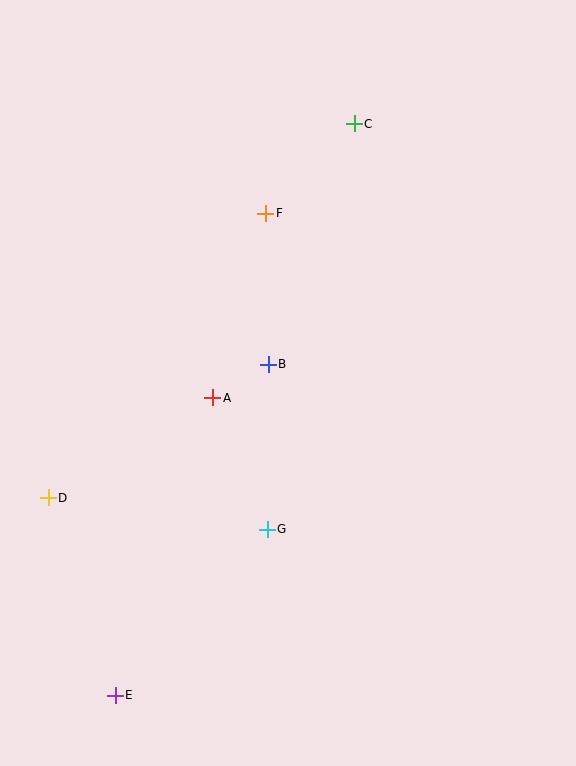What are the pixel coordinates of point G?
Point G is at (267, 529).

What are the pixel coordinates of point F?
Point F is at (266, 213).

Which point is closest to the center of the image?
Point B at (268, 364) is closest to the center.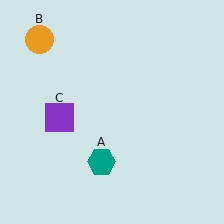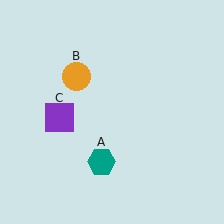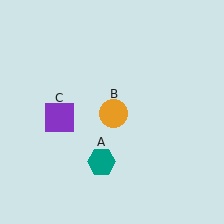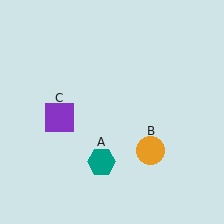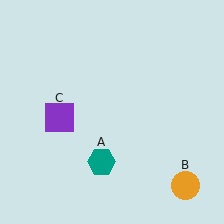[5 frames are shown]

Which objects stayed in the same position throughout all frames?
Teal hexagon (object A) and purple square (object C) remained stationary.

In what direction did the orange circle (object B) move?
The orange circle (object B) moved down and to the right.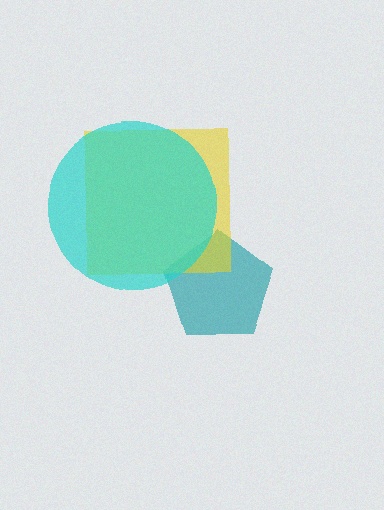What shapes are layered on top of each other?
The layered shapes are: a teal pentagon, a yellow square, a cyan circle.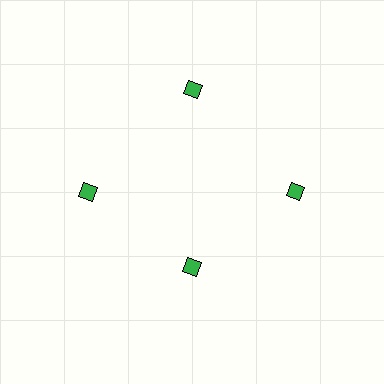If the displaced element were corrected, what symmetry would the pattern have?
It would have 4-fold rotational symmetry — the pattern would map onto itself every 90 degrees.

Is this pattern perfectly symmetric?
No. The 4 green diamonds are arranged in a ring, but one element near the 6 o'clock position is pulled inward toward the center, breaking the 4-fold rotational symmetry.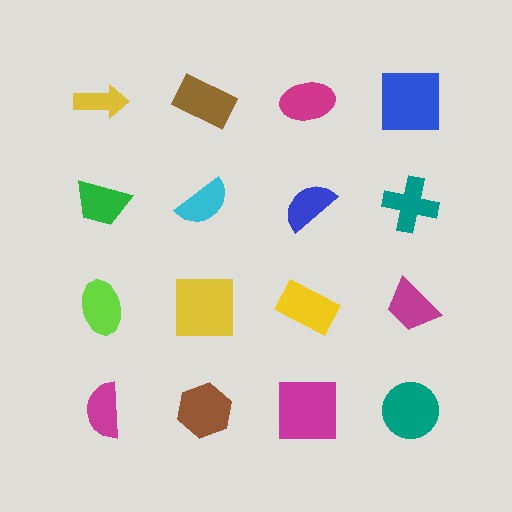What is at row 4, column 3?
A magenta square.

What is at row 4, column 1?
A magenta semicircle.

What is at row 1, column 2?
A brown rectangle.